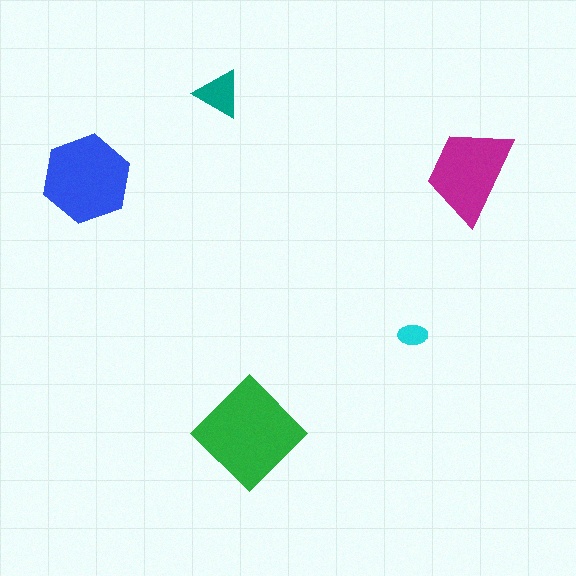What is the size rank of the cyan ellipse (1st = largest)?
5th.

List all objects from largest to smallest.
The green diamond, the blue hexagon, the magenta trapezoid, the teal triangle, the cyan ellipse.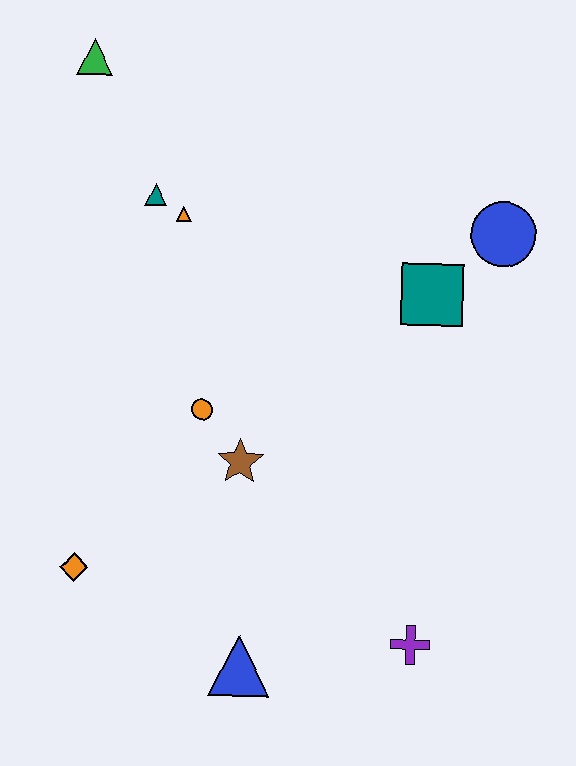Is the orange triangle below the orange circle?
No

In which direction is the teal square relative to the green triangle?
The teal square is to the right of the green triangle.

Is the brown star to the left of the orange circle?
No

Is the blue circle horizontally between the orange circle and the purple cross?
No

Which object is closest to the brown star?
The orange circle is closest to the brown star.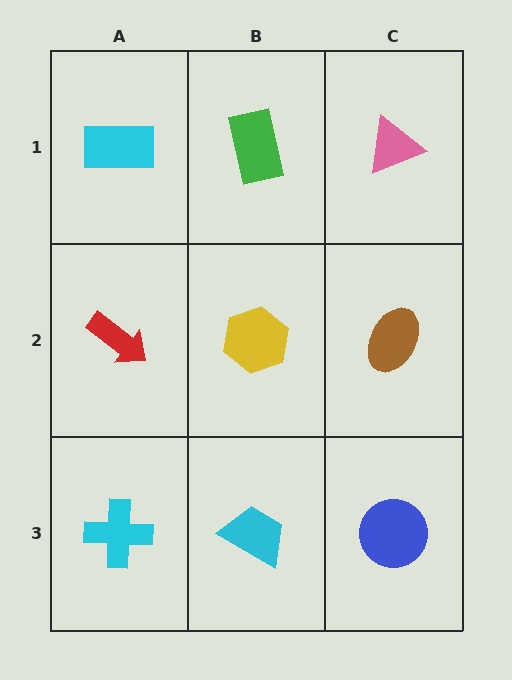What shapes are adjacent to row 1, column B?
A yellow hexagon (row 2, column B), a cyan rectangle (row 1, column A), a pink triangle (row 1, column C).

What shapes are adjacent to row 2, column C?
A pink triangle (row 1, column C), a blue circle (row 3, column C), a yellow hexagon (row 2, column B).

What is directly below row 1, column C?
A brown ellipse.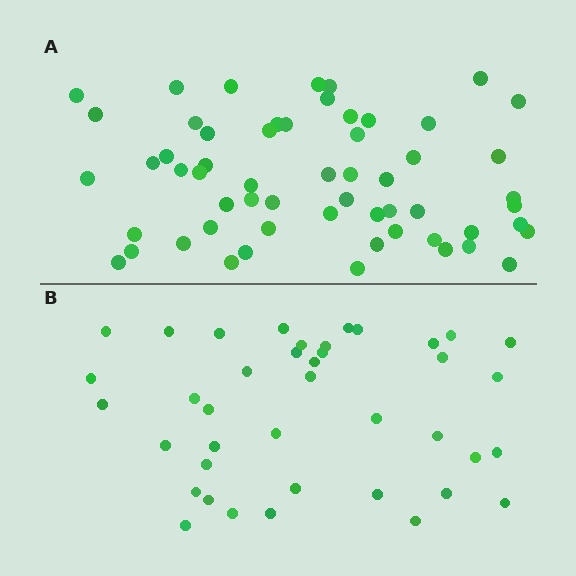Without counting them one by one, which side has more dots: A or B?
Region A (the top region) has more dots.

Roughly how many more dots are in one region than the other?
Region A has approximately 20 more dots than region B.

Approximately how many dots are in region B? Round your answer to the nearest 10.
About 40 dots.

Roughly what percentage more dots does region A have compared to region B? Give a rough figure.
About 45% more.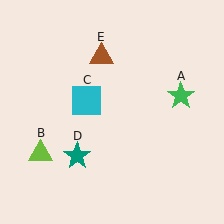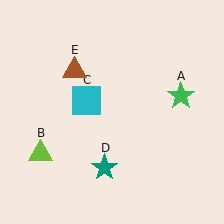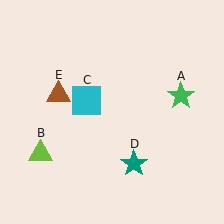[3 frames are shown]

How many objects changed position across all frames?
2 objects changed position: teal star (object D), brown triangle (object E).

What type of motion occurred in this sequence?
The teal star (object D), brown triangle (object E) rotated counterclockwise around the center of the scene.